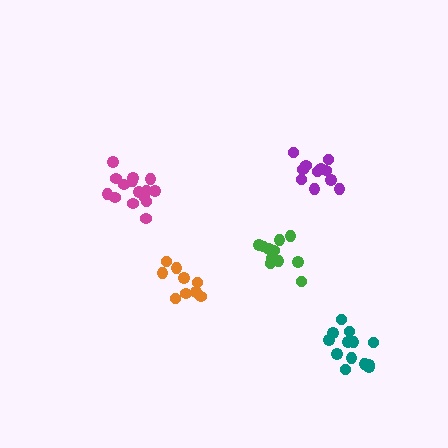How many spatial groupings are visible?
There are 5 spatial groupings.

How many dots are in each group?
Group 1: 13 dots, Group 2: 9 dots, Group 3: 15 dots, Group 4: 11 dots, Group 5: 11 dots (59 total).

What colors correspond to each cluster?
The clusters are colored: teal, orange, magenta, purple, green.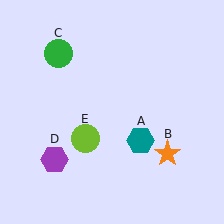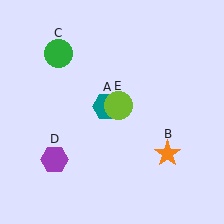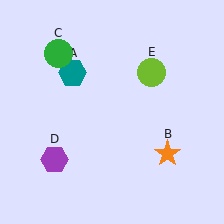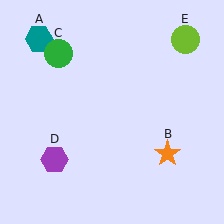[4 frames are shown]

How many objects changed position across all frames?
2 objects changed position: teal hexagon (object A), lime circle (object E).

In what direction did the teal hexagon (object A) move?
The teal hexagon (object A) moved up and to the left.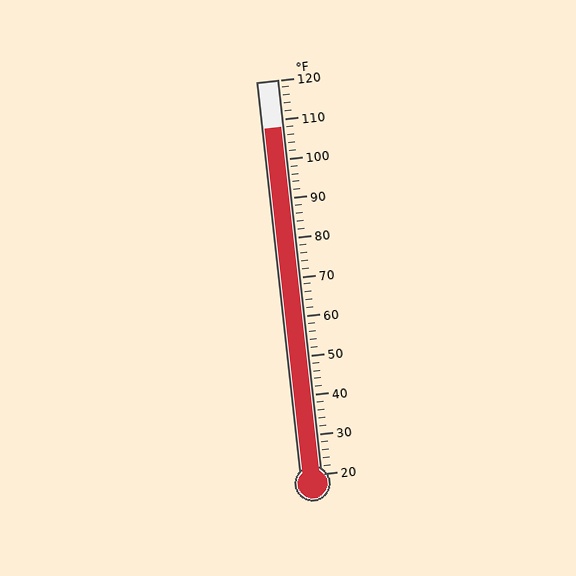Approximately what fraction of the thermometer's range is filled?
The thermometer is filled to approximately 90% of its range.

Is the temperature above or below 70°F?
The temperature is above 70°F.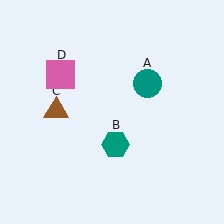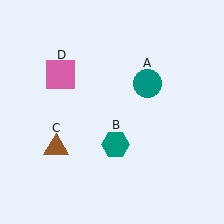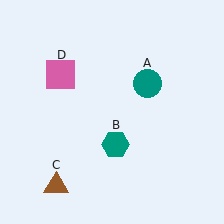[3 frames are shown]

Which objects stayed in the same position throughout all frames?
Teal circle (object A) and teal hexagon (object B) and pink square (object D) remained stationary.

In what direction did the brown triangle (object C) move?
The brown triangle (object C) moved down.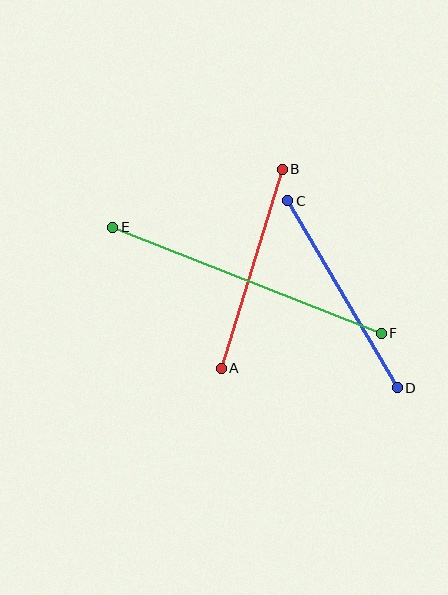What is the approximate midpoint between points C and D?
The midpoint is at approximately (342, 294) pixels.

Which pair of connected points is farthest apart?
Points E and F are farthest apart.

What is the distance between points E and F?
The distance is approximately 289 pixels.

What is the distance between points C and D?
The distance is approximately 217 pixels.